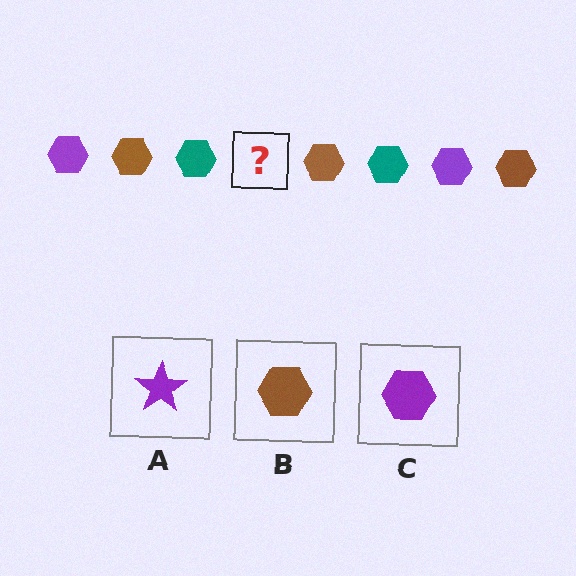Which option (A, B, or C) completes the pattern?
C.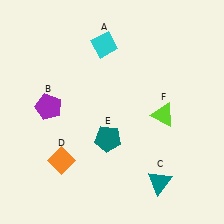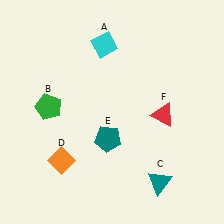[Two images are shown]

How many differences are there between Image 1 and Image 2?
There are 2 differences between the two images.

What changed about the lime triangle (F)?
In Image 1, F is lime. In Image 2, it changed to red.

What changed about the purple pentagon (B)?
In Image 1, B is purple. In Image 2, it changed to green.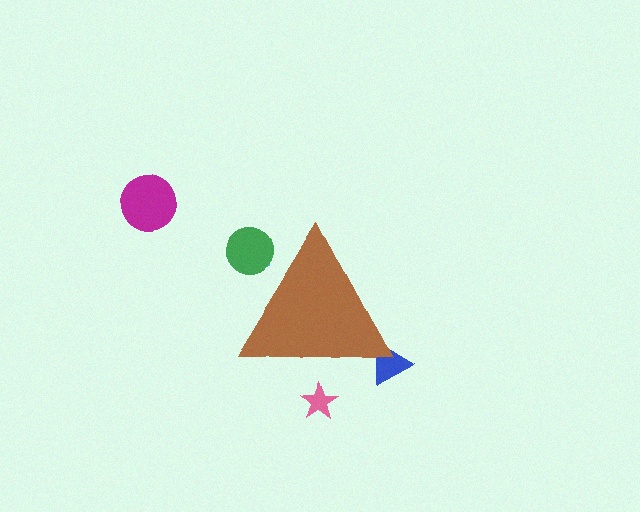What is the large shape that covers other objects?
A brown triangle.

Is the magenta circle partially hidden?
No, the magenta circle is fully visible.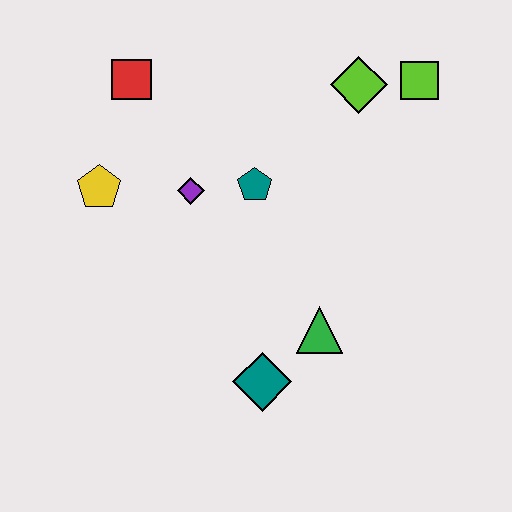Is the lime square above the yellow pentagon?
Yes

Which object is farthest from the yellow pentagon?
The lime square is farthest from the yellow pentagon.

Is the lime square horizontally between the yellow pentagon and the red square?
No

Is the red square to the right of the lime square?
No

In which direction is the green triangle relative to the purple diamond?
The green triangle is below the purple diamond.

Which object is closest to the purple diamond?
The teal pentagon is closest to the purple diamond.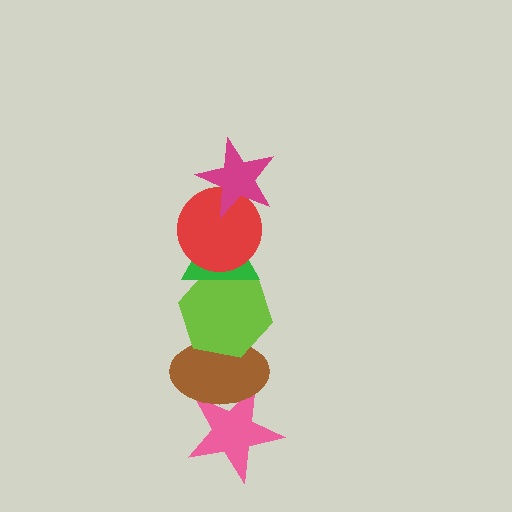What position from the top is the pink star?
The pink star is 6th from the top.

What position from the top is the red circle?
The red circle is 2nd from the top.